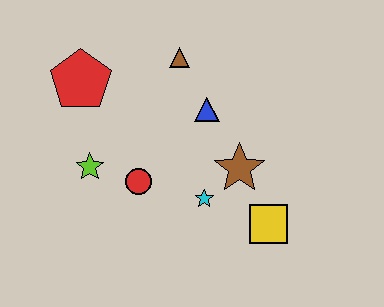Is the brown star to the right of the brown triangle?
Yes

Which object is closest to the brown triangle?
The blue triangle is closest to the brown triangle.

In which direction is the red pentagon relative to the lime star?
The red pentagon is above the lime star.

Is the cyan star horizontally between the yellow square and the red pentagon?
Yes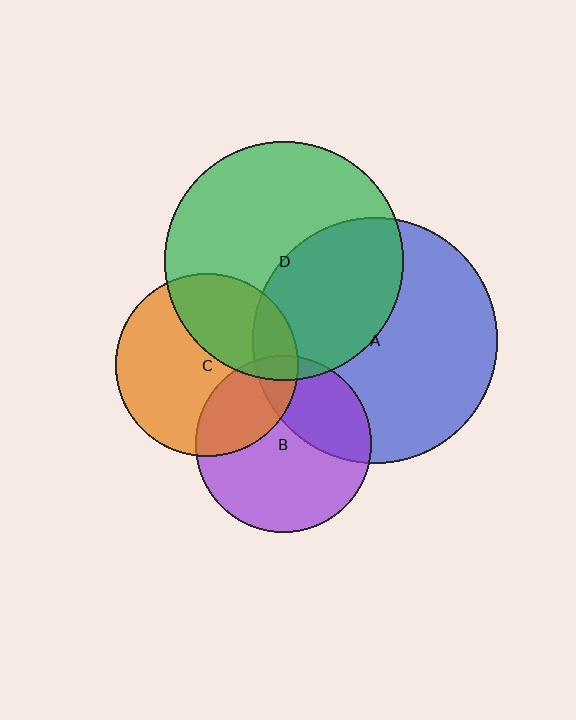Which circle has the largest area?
Circle A (blue).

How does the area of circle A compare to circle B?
Approximately 1.9 times.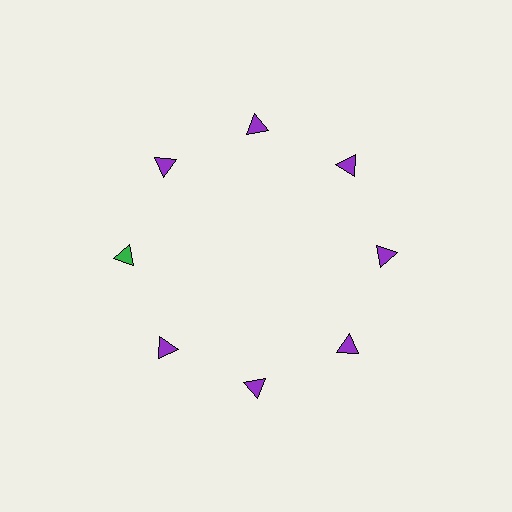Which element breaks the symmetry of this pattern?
The green triangle at roughly the 9 o'clock position breaks the symmetry. All other shapes are purple triangles.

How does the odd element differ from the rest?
It has a different color: green instead of purple.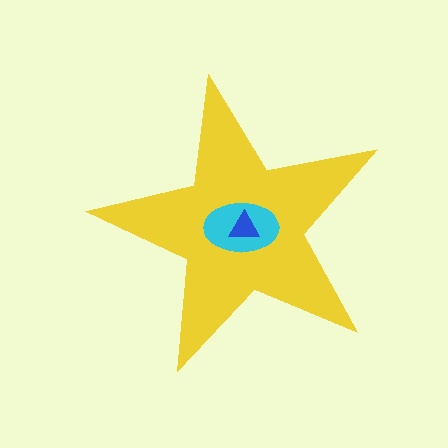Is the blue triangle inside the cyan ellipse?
Yes.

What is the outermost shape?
The yellow star.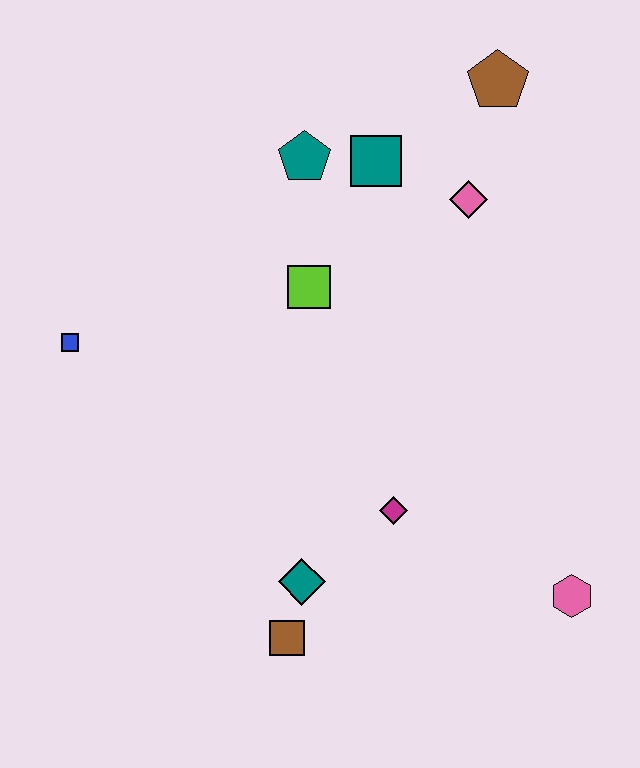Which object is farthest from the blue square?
The pink hexagon is farthest from the blue square.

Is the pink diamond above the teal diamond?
Yes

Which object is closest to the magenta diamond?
The teal diamond is closest to the magenta diamond.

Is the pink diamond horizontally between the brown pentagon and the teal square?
Yes